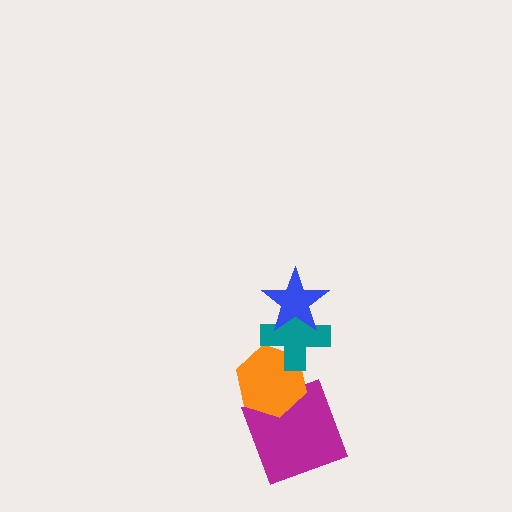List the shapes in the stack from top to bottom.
From top to bottom: the blue star, the teal cross, the orange hexagon, the magenta square.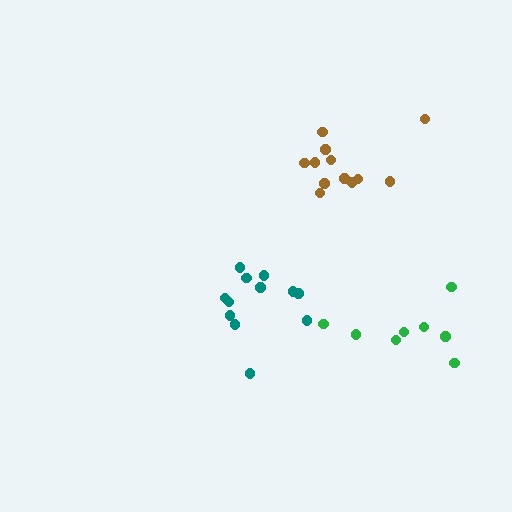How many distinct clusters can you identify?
There are 3 distinct clusters.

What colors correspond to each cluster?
The clusters are colored: teal, brown, green.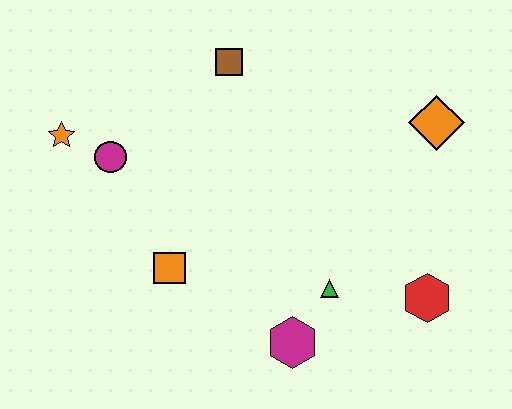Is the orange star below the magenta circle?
No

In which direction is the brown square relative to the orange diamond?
The brown square is to the left of the orange diamond.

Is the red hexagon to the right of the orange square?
Yes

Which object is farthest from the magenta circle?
The red hexagon is farthest from the magenta circle.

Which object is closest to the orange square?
The magenta circle is closest to the orange square.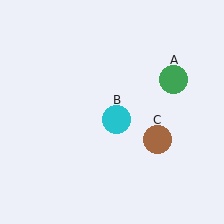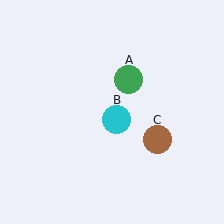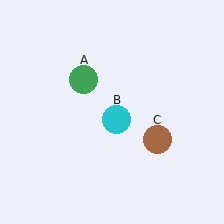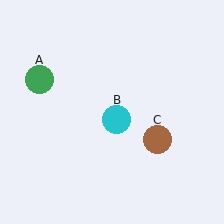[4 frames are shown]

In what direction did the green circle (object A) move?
The green circle (object A) moved left.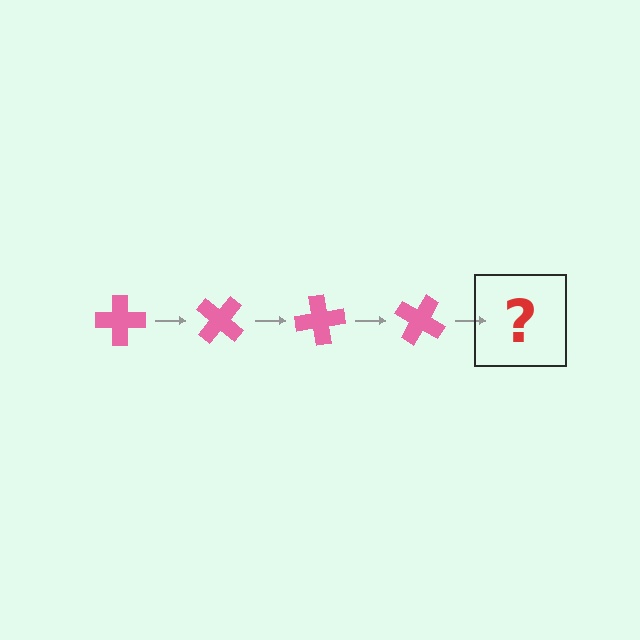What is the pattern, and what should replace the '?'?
The pattern is that the cross rotates 40 degrees each step. The '?' should be a pink cross rotated 160 degrees.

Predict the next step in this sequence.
The next step is a pink cross rotated 160 degrees.